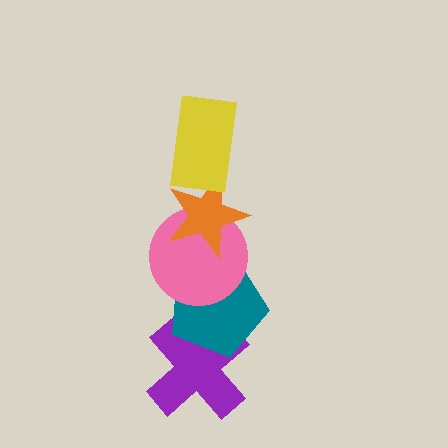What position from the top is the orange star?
The orange star is 2nd from the top.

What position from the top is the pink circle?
The pink circle is 3rd from the top.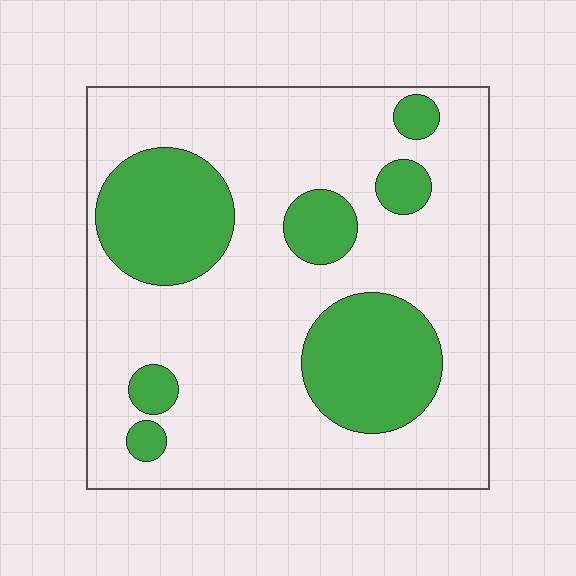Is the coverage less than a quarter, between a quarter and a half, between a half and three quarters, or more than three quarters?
Between a quarter and a half.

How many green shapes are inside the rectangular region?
7.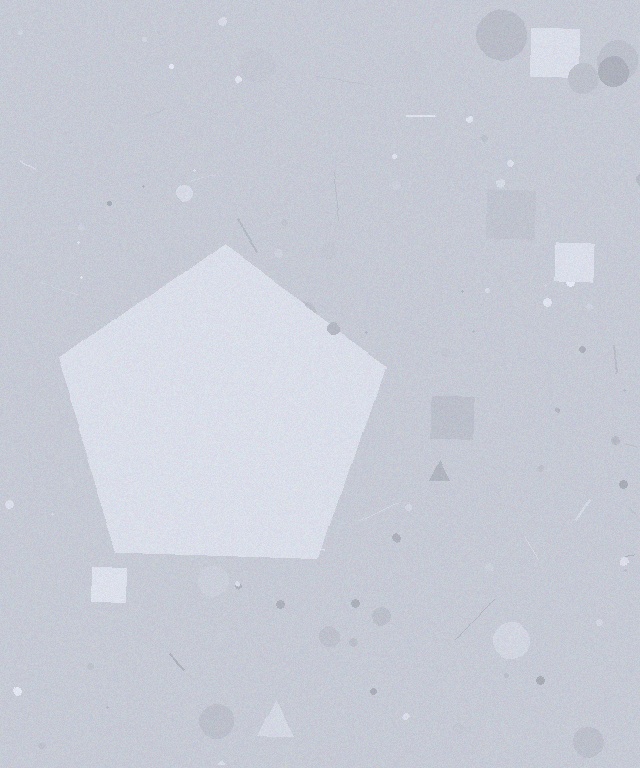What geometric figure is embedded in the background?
A pentagon is embedded in the background.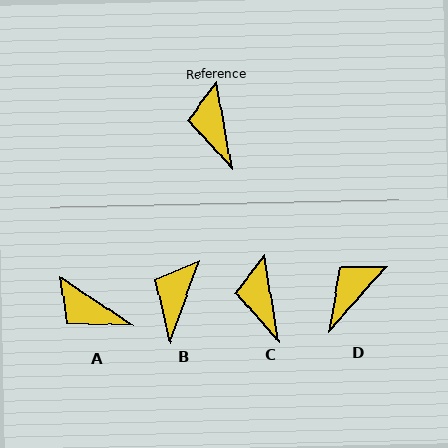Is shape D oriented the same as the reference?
No, it is off by about 51 degrees.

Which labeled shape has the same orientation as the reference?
C.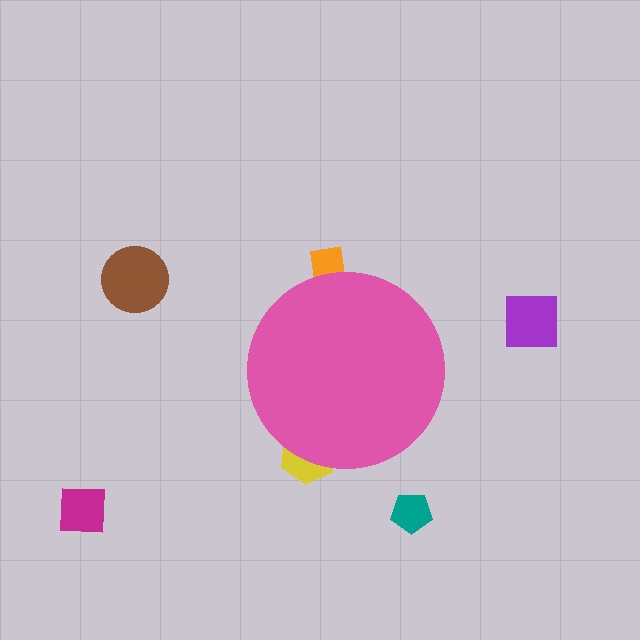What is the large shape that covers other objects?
A pink circle.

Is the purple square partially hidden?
No, the purple square is fully visible.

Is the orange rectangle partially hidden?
Yes, the orange rectangle is partially hidden behind the pink circle.